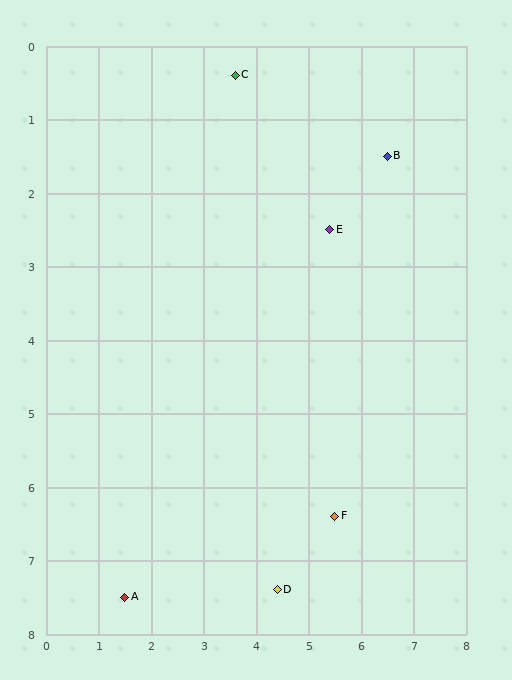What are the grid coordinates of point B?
Point B is at approximately (6.5, 1.5).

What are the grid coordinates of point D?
Point D is at approximately (4.4, 7.4).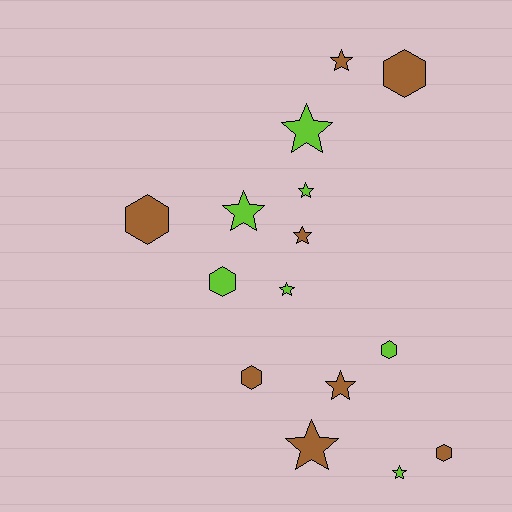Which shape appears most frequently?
Star, with 9 objects.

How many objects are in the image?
There are 15 objects.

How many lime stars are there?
There are 5 lime stars.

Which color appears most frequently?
Brown, with 8 objects.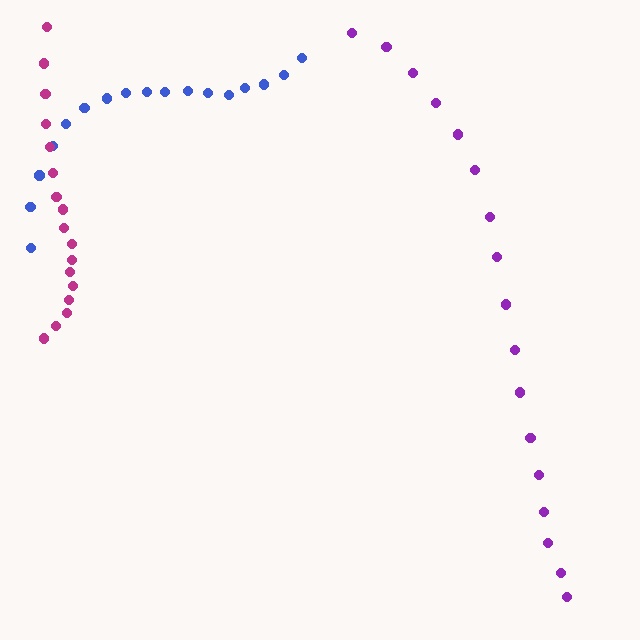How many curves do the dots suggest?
There are 3 distinct paths.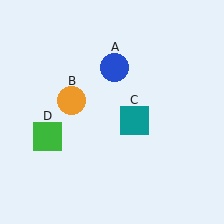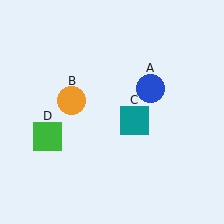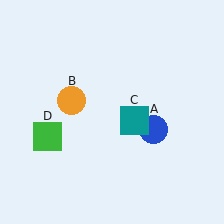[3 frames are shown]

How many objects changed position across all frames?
1 object changed position: blue circle (object A).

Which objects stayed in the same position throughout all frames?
Orange circle (object B) and teal square (object C) and green square (object D) remained stationary.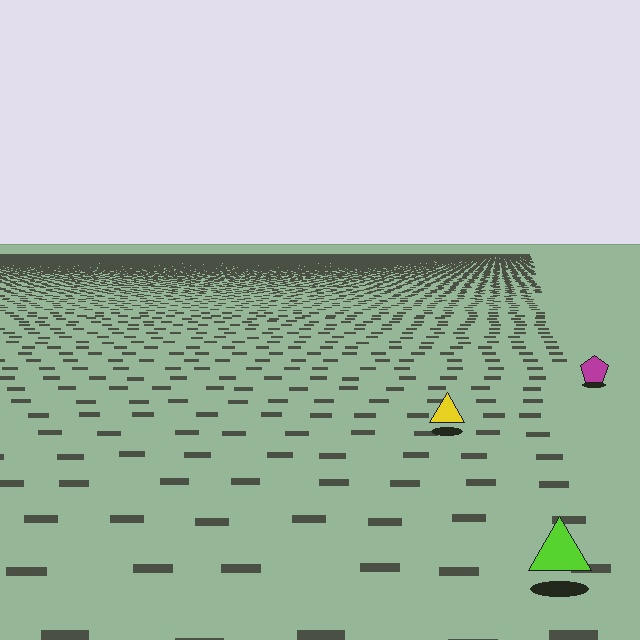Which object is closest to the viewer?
The lime triangle is closest. The texture marks near it are larger and more spread out.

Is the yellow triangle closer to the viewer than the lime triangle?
No. The lime triangle is closer — you can tell from the texture gradient: the ground texture is coarser near it.